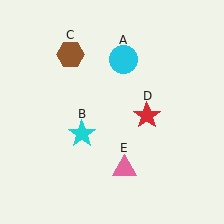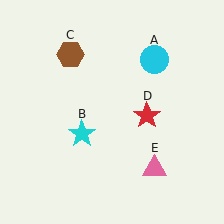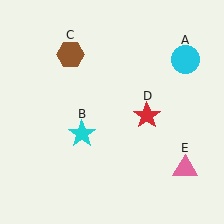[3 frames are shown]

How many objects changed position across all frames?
2 objects changed position: cyan circle (object A), pink triangle (object E).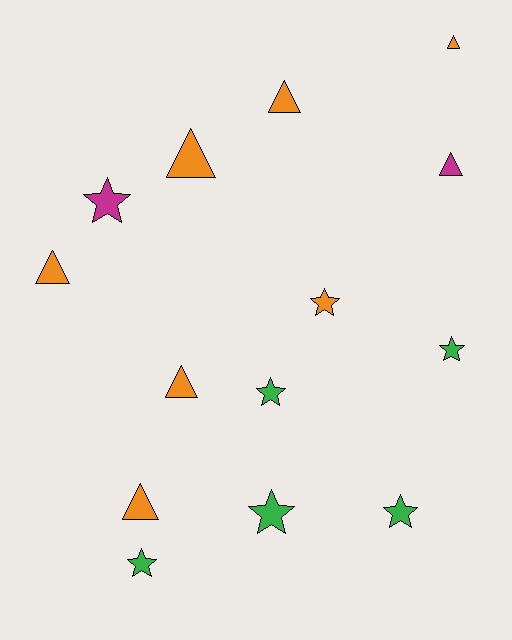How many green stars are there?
There are 5 green stars.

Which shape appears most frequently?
Star, with 7 objects.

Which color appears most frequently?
Orange, with 7 objects.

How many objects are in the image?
There are 14 objects.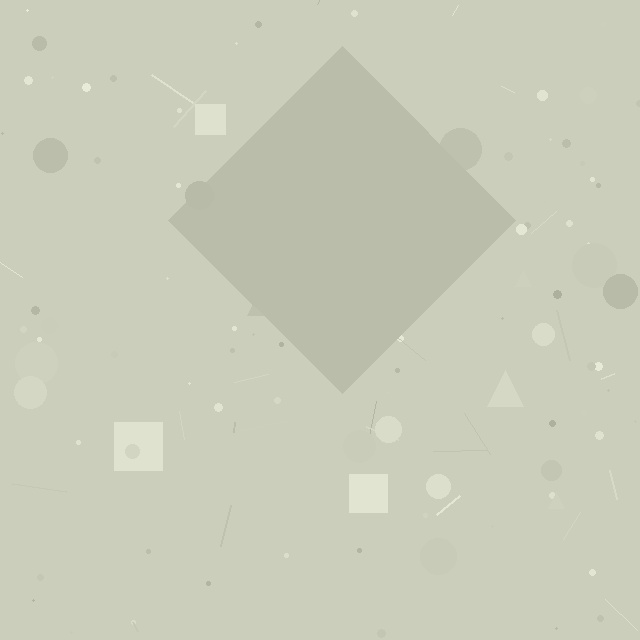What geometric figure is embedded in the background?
A diamond is embedded in the background.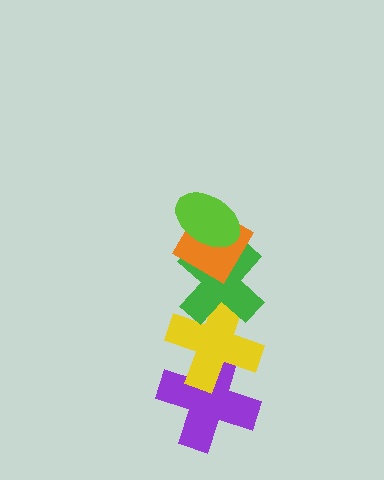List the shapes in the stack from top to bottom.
From top to bottom: the lime ellipse, the orange diamond, the green cross, the yellow cross, the purple cross.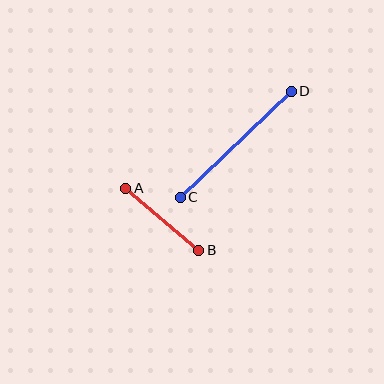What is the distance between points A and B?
The distance is approximately 96 pixels.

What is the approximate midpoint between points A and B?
The midpoint is at approximately (162, 219) pixels.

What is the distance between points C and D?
The distance is approximately 153 pixels.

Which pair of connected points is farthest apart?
Points C and D are farthest apart.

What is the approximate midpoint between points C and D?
The midpoint is at approximately (236, 144) pixels.